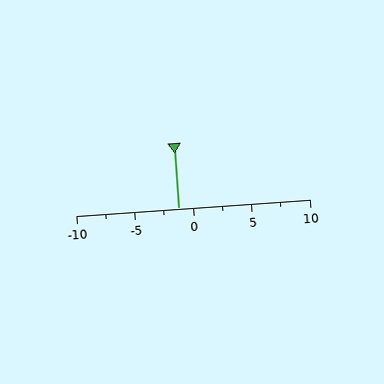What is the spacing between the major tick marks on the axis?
The major ticks are spaced 5 apart.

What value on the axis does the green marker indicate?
The marker indicates approximately -1.2.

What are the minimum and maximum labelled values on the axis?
The axis runs from -10 to 10.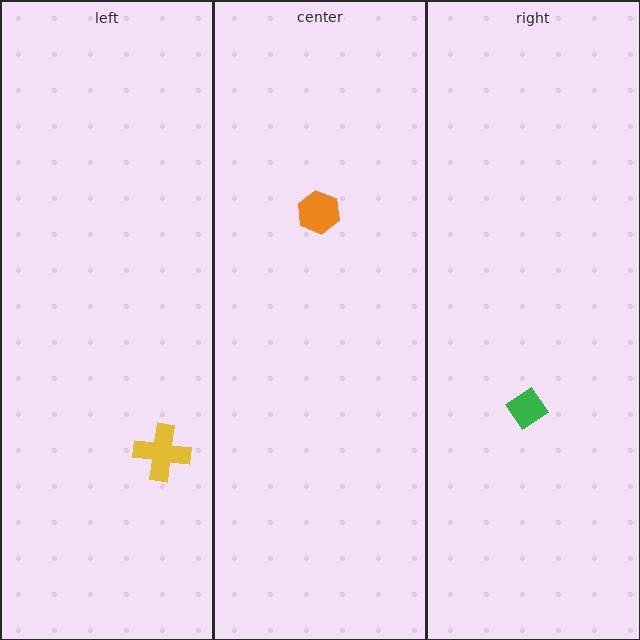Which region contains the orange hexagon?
The center region.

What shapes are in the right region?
The green diamond.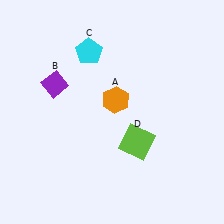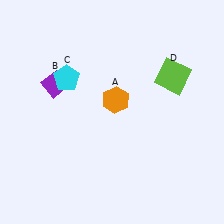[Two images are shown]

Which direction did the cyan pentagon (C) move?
The cyan pentagon (C) moved down.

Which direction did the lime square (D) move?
The lime square (D) moved up.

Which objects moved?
The objects that moved are: the cyan pentagon (C), the lime square (D).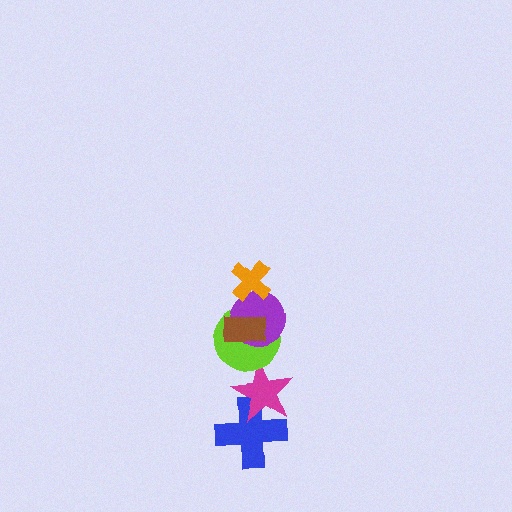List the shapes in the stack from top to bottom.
From top to bottom: the orange cross, the brown rectangle, the purple circle, the lime circle, the magenta star, the blue cross.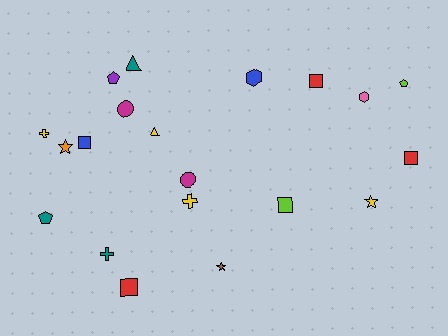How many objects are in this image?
There are 20 objects.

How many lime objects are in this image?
There are 2 lime objects.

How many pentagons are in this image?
There are 3 pentagons.